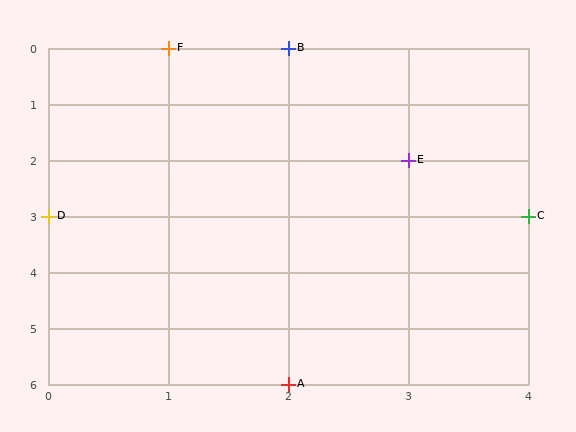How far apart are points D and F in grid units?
Points D and F are 1 column and 3 rows apart (about 3.2 grid units diagonally).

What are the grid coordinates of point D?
Point D is at grid coordinates (0, 3).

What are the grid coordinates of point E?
Point E is at grid coordinates (3, 2).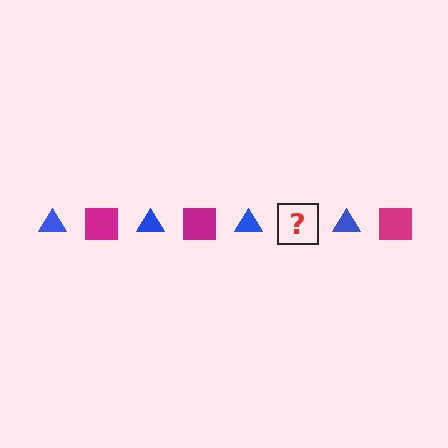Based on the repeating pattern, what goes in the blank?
The blank should be a magenta square.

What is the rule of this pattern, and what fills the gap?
The rule is that the pattern alternates between blue triangle and magenta square. The gap should be filled with a magenta square.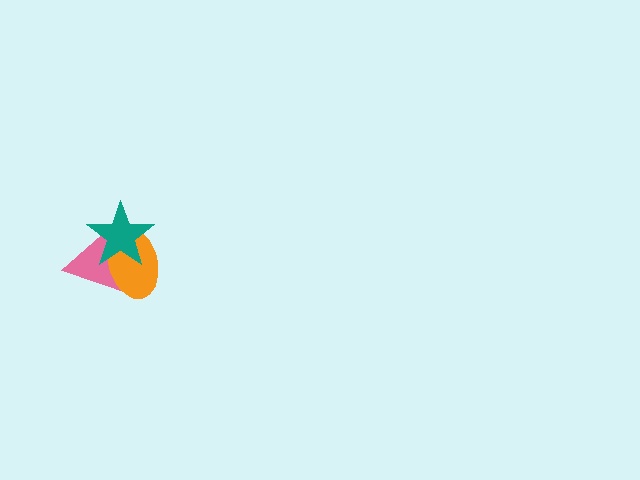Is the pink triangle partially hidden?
Yes, it is partially covered by another shape.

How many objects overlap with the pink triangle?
2 objects overlap with the pink triangle.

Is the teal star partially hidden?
No, no other shape covers it.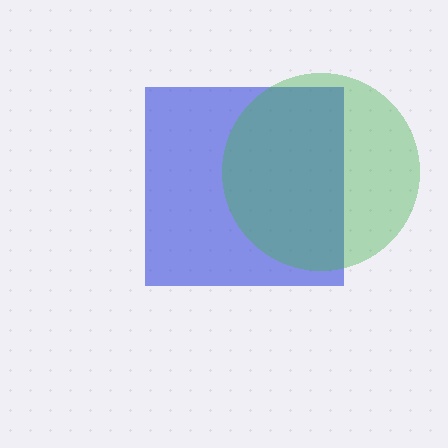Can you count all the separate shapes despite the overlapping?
Yes, there are 2 separate shapes.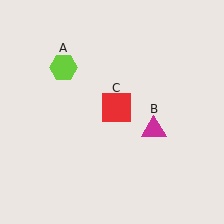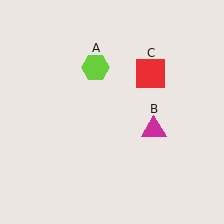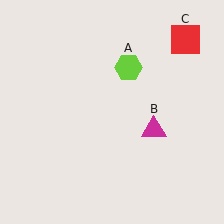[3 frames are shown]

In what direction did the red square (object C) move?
The red square (object C) moved up and to the right.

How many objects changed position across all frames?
2 objects changed position: lime hexagon (object A), red square (object C).